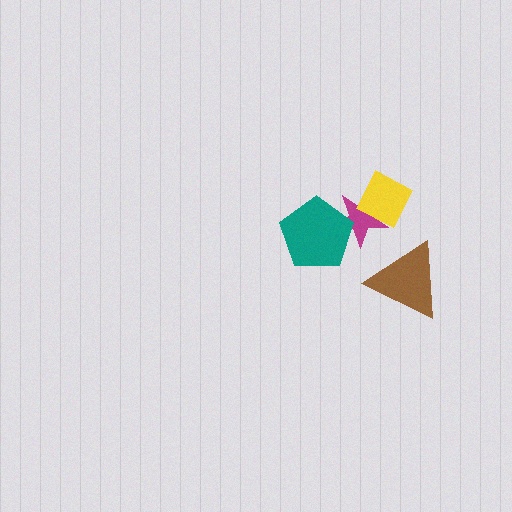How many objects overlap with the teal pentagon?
1 object overlaps with the teal pentagon.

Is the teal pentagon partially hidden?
No, no other shape covers it.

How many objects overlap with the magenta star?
2 objects overlap with the magenta star.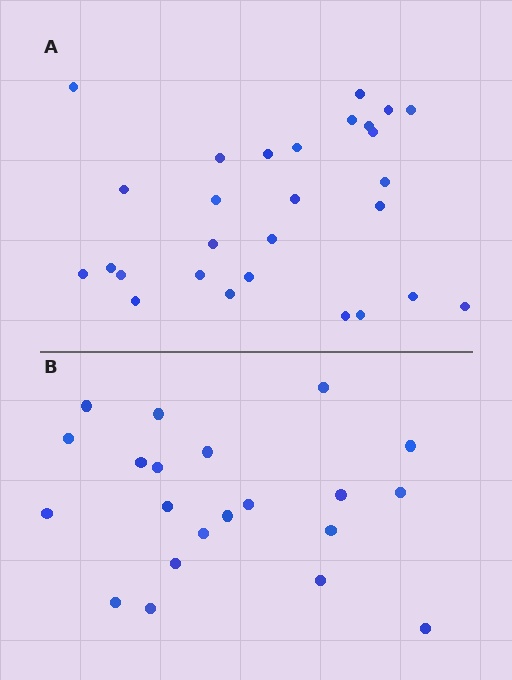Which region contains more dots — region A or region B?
Region A (the top region) has more dots.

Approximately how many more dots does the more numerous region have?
Region A has roughly 8 or so more dots than region B.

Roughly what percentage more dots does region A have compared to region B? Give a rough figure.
About 35% more.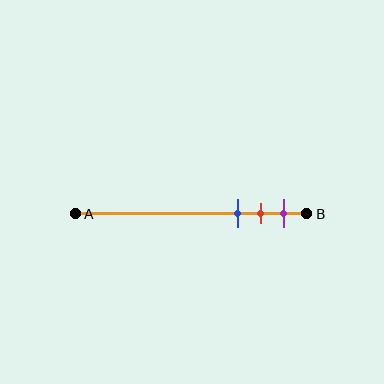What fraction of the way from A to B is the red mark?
The red mark is approximately 80% (0.8) of the way from A to B.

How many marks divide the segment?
There are 3 marks dividing the segment.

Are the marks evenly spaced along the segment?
Yes, the marks are approximately evenly spaced.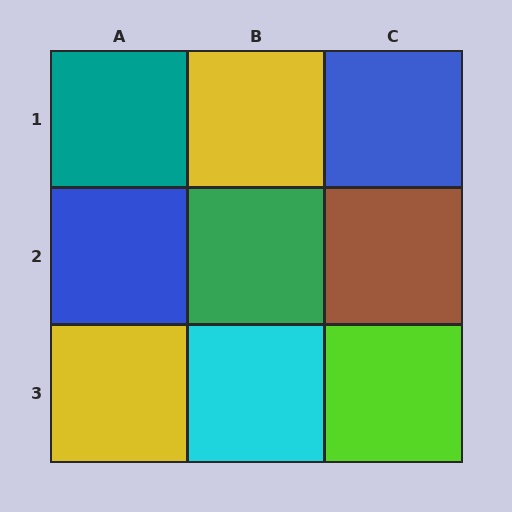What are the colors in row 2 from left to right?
Blue, green, brown.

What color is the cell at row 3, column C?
Lime.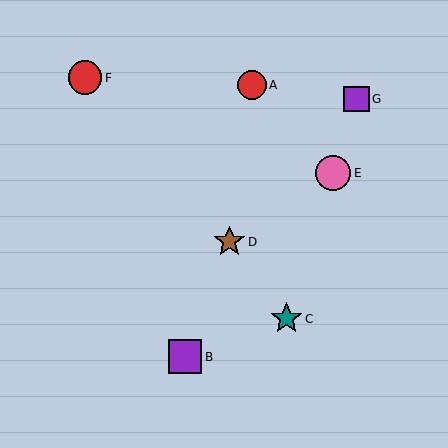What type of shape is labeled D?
Shape D is a brown star.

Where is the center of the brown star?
The center of the brown star is at (229, 242).